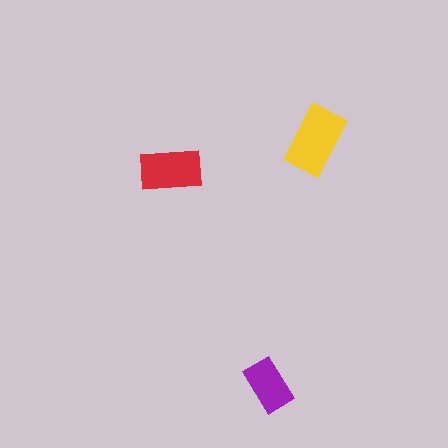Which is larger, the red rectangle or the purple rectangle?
The red one.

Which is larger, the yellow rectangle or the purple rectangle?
The yellow one.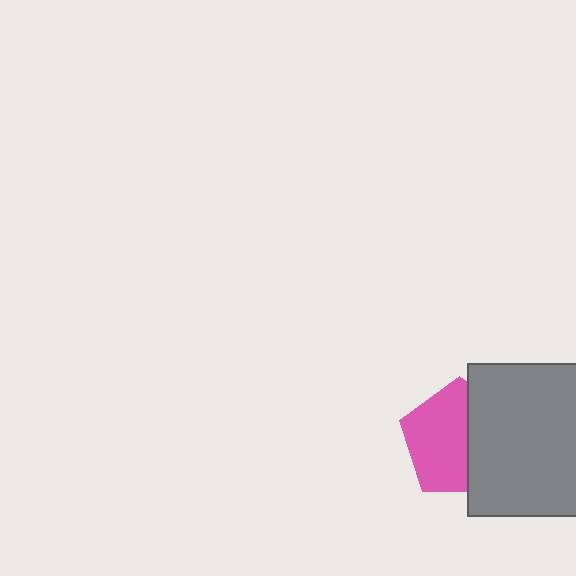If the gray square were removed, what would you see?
You would see the complete pink pentagon.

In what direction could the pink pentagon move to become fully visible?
The pink pentagon could move left. That would shift it out from behind the gray square entirely.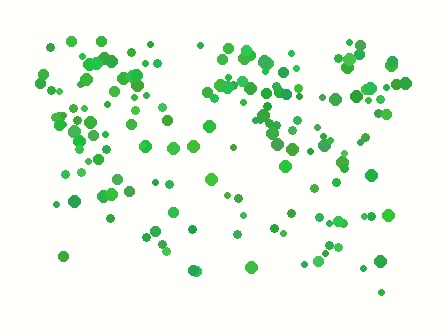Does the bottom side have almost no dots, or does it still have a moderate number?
Still a moderate number, just noticeably fewer than the top.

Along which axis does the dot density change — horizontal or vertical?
Vertical.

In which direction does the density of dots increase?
From bottom to top, with the top side densest.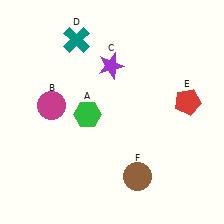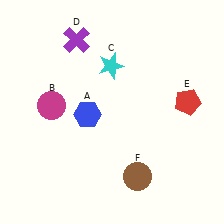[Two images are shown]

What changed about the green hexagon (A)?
In Image 1, A is green. In Image 2, it changed to blue.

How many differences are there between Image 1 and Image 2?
There are 3 differences between the two images.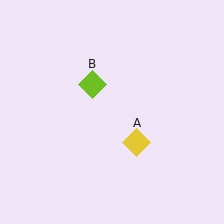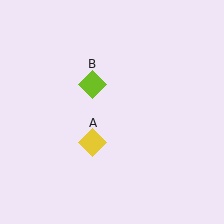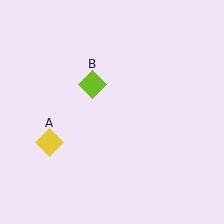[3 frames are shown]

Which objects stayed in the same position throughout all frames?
Lime diamond (object B) remained stationary.